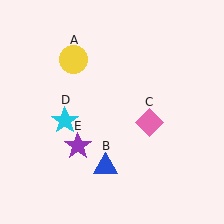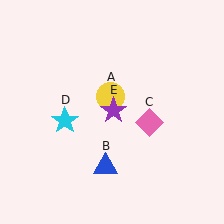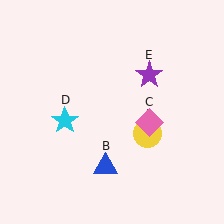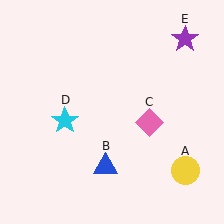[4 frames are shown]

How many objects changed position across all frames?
2 objects changed position: yellow circle (object A), purple star (object E).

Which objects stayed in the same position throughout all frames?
Blue triangle (object B) and pink diamond (object C) and cyan star (object D) remained stationary.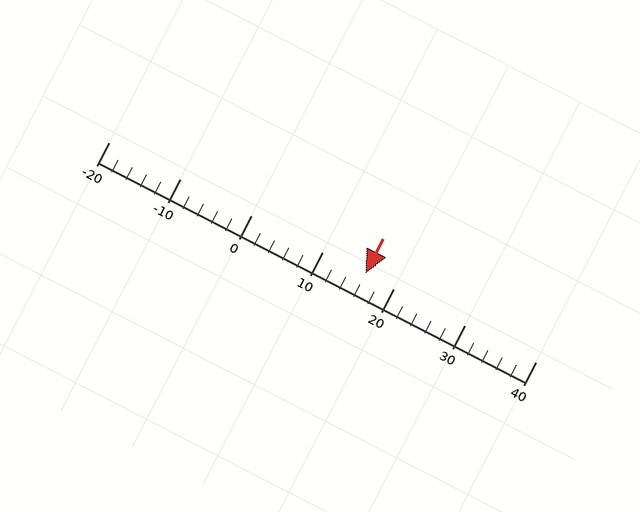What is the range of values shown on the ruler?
The ruler shows values from -20 to 40.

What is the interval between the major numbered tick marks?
The major tick marks are spaced 10 units apart.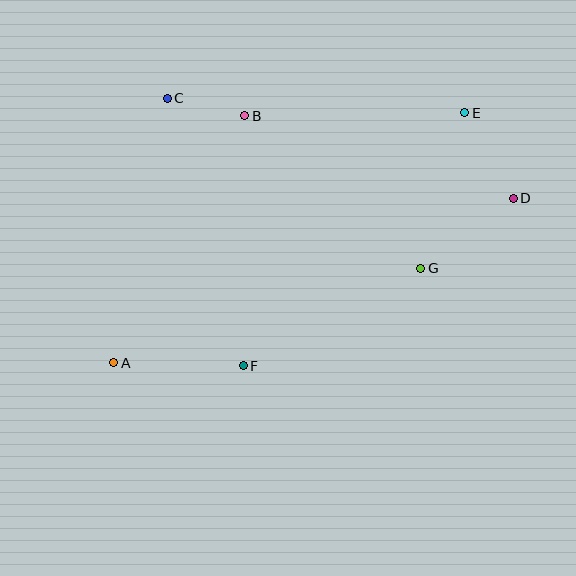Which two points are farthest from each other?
Points A and D are farthest from each other.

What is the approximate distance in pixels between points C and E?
The distance between C and E is approximately 298 pixels.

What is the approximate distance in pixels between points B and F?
The distance between B and F is approximately 250 pixels.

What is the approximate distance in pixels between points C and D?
The distance between C and D is approximately 360 pixels.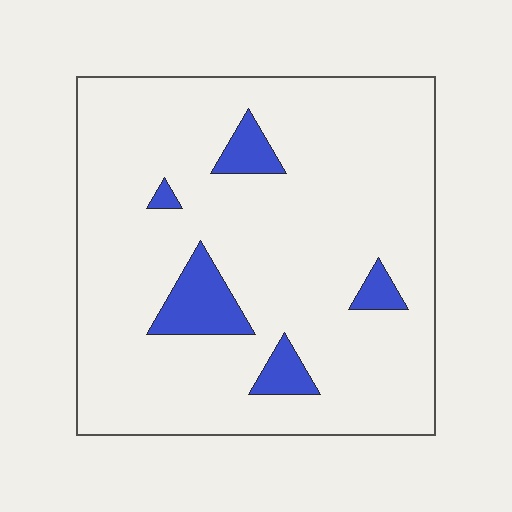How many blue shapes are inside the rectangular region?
5.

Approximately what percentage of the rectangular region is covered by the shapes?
Approximately 10%.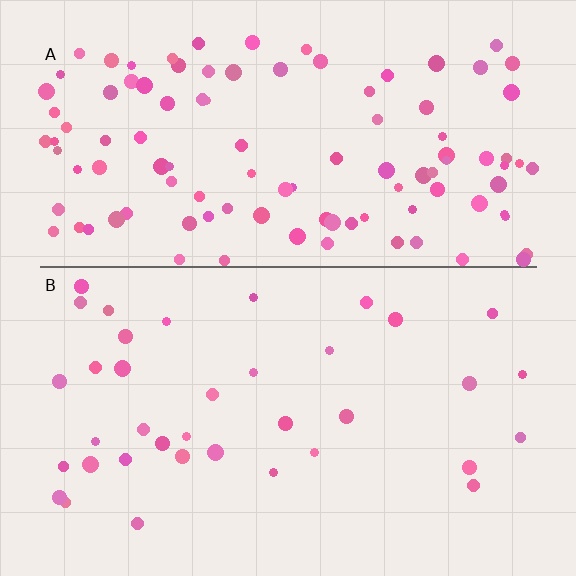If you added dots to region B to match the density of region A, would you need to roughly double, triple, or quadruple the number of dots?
Approximately triple.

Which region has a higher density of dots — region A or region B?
A (the top).